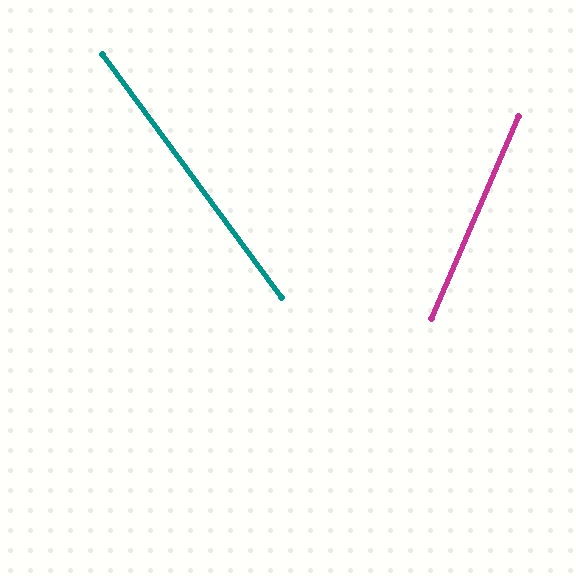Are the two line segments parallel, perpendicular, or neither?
Neither parallel nor perpendicular — they differ by about 60°.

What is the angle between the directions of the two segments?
Approximately 60 degrees.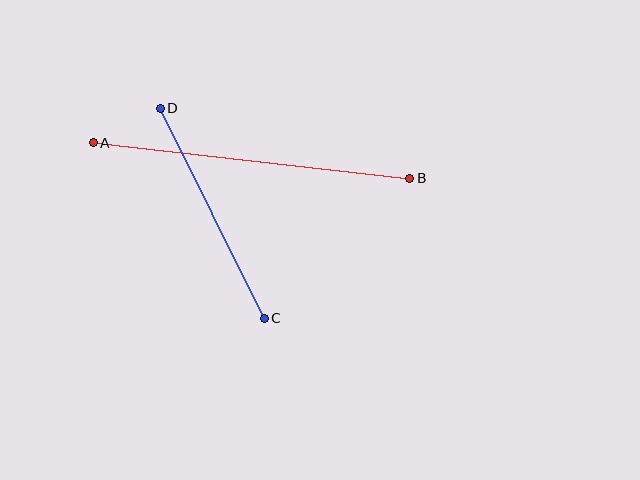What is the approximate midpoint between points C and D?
The midpoint is at approximately (212, 213) pixels.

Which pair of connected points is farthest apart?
Points A and B are farthest apart.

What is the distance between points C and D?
The distance is approximately 234 pixels.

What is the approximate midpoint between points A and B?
The midpoint is at approximately (251, 161) pixels.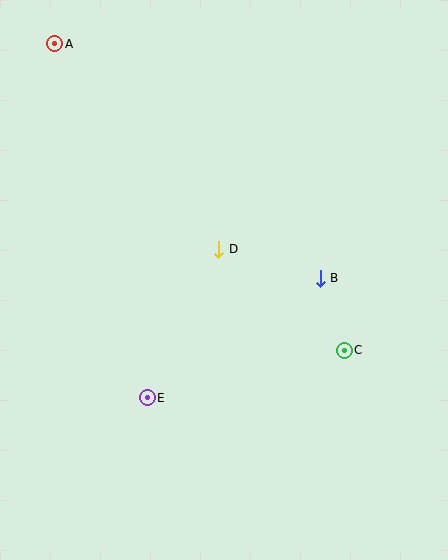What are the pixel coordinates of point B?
Point B is at (320, 278).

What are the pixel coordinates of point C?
Point C is at (344, 350).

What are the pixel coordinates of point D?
Point D is at (219, 249).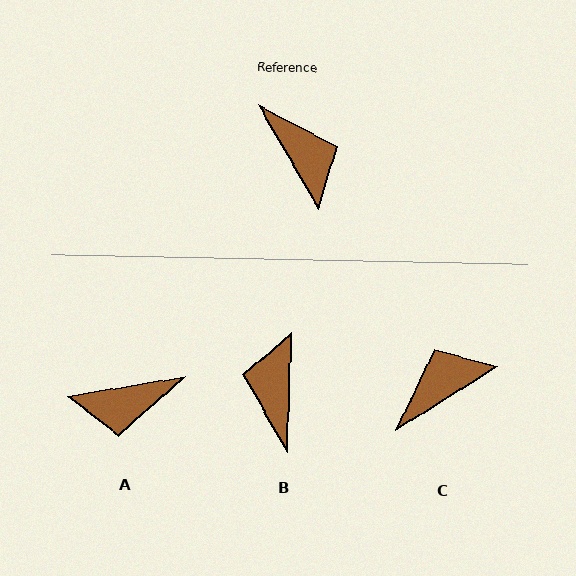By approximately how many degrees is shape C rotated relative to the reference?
Approximately 92 degrees counter-clockwise.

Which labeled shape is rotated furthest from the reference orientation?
B, about 148 degrees away.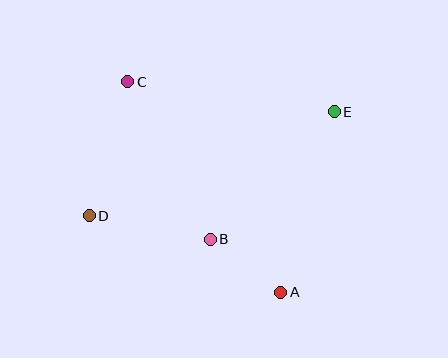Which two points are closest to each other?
Points A and B are closest to each other.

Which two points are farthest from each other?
Points D and E are farthest from each other.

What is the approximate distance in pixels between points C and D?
The distance between C and D is approximately 139 pixels.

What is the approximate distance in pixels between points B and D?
The distance between B and D is approximately 123 pixels.